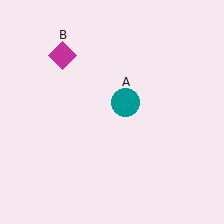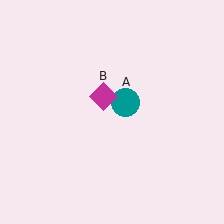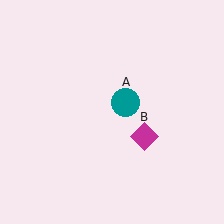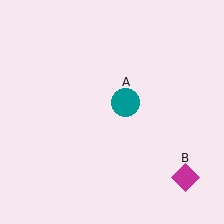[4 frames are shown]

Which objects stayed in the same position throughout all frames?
Teal circle (object A) remained stationary.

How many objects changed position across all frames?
1 object changed position: magenta diamond (object B).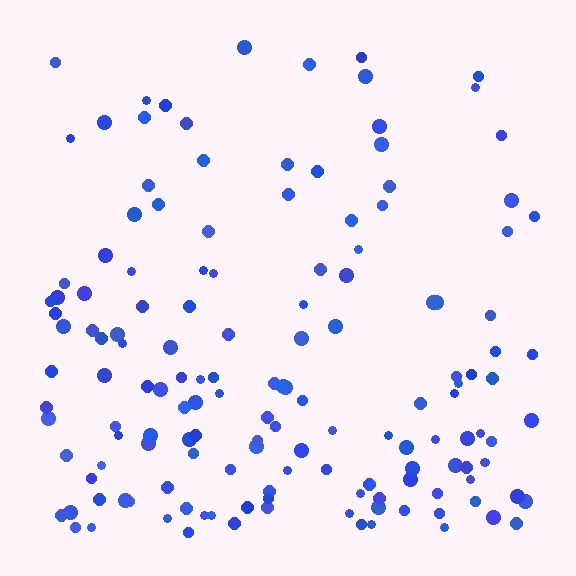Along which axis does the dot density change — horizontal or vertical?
Vertical.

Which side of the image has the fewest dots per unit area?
The top.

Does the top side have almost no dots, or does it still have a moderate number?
Still a moderate number, just noticeably fewer than the bottom.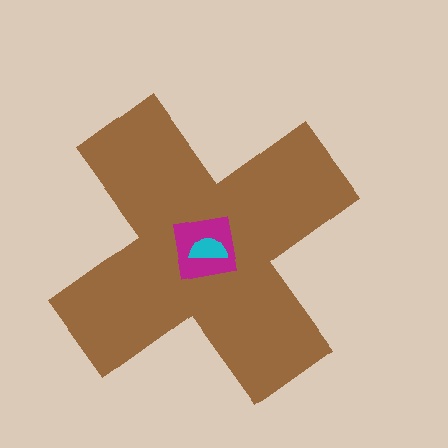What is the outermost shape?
The brown cross.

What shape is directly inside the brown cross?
The magenta square.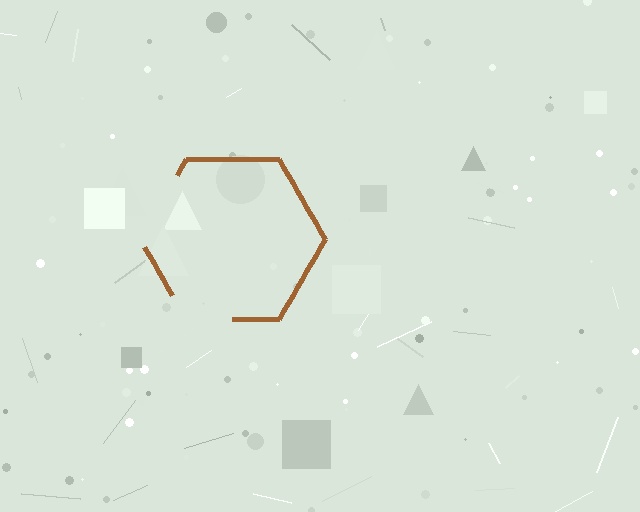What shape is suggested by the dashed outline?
The dashed outline suggests a hexagon.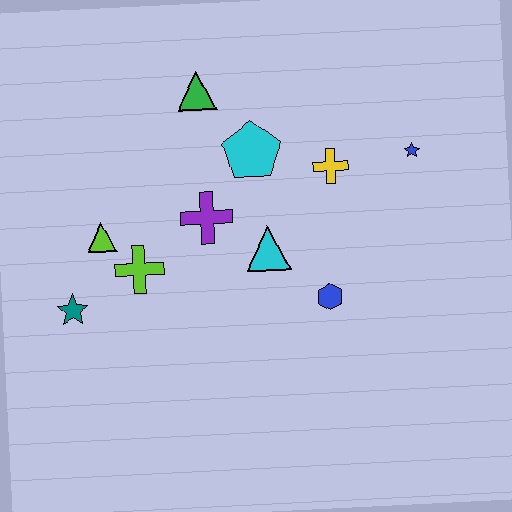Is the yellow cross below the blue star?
Yes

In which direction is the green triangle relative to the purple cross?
The green triangle is above the purple cross.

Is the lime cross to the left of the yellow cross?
Yes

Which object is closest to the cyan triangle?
The purple cross is closest to the cyan triangle.